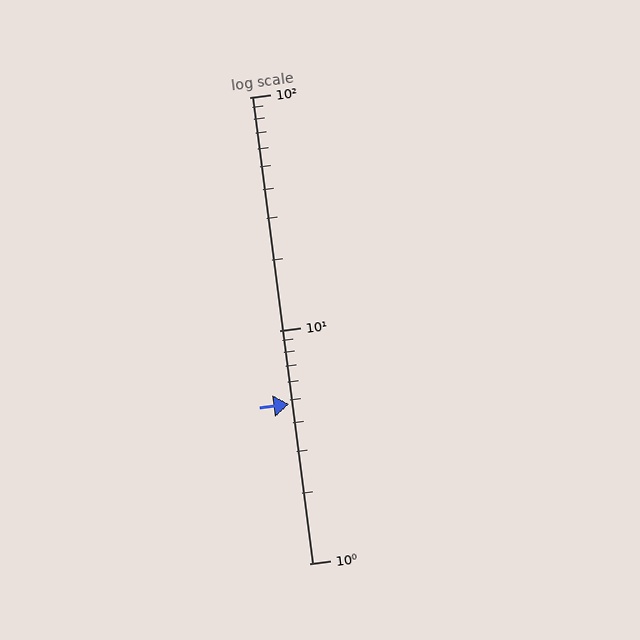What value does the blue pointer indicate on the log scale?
The pointer indicates approximately 4.8.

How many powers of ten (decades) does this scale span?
The scale spans 2 decades, from 1 to 100.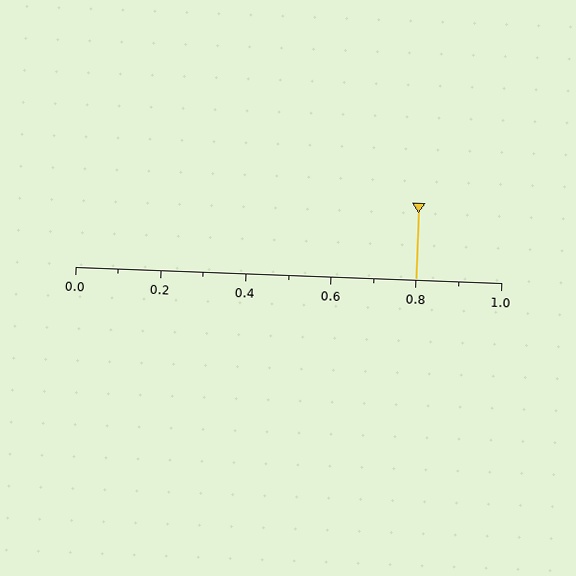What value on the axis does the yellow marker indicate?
The marker indicates approximately 0.8.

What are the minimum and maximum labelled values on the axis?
The axis runs from 0.0 to 1.0.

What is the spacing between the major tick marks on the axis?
The major ticks are spaced 0.2 apart.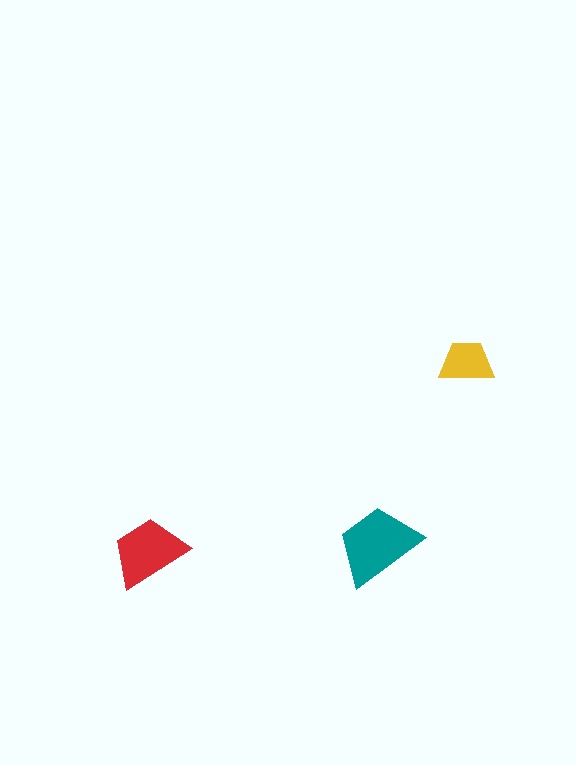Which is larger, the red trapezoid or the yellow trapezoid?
The red one.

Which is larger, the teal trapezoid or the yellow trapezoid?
The teal one.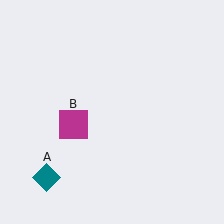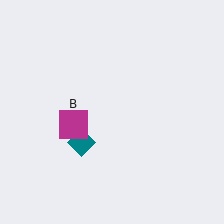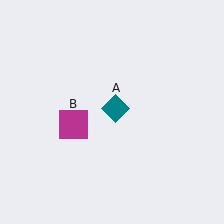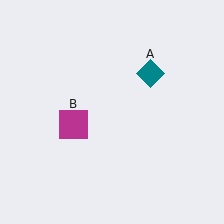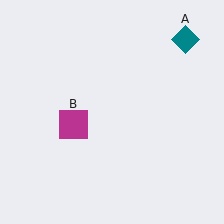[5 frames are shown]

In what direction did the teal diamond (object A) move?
The teal diamond (object A) moved up and to the right.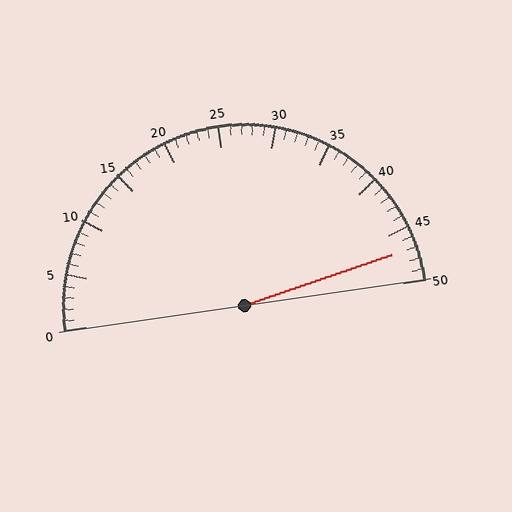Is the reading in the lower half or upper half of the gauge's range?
The reading is in the upper half of the range (0 to 50).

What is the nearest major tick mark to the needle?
The nearest major tick mark is 45.